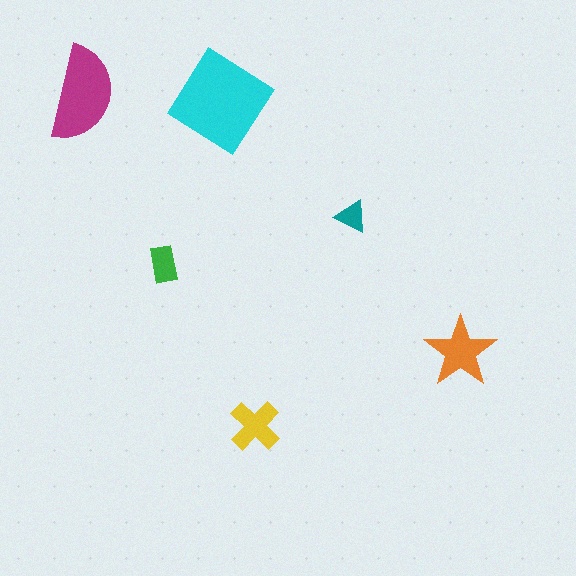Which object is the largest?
The cyan diamond.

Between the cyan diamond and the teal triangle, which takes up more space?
The cyan diamond.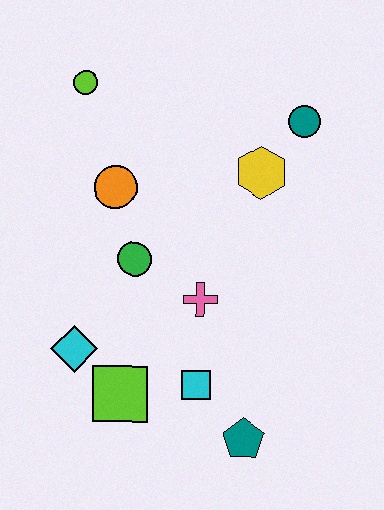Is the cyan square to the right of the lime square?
Yes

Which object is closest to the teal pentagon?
The cyan square is closest to the teal pentagon.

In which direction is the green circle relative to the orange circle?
The green circle is below the orange circle.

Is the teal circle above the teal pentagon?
Yes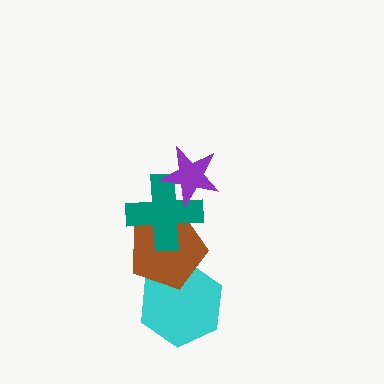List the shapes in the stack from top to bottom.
From top to bottom: the purple star, the teal cross, the brown pentagon, the cyan hexagon.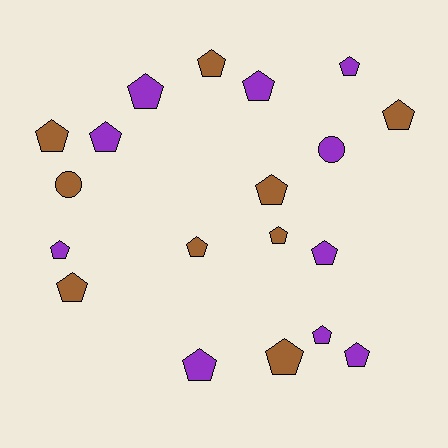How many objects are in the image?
There are 19 objects.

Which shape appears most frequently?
Pentagon, with 17 objects.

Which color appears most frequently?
Purple, with 10 objects.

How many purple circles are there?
There is 1 purple circle.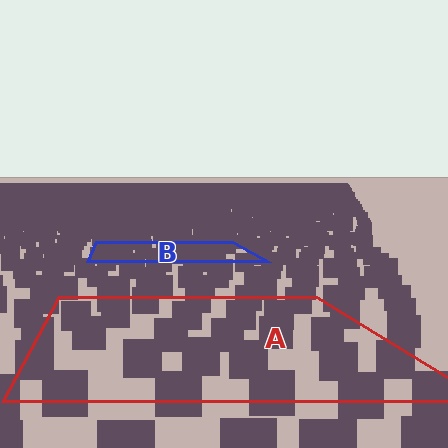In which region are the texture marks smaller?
The texture marks are smaller in region B, because it is farther away.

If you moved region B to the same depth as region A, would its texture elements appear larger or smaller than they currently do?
They would appear larger. At a closer depth, the same texture elements are projected at a bigger on-screen size.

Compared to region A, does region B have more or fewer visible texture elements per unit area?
Region B has more texture elements per unit area — they are packed more densely because it is farther away.